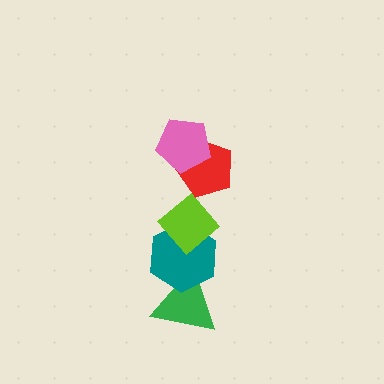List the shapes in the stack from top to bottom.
From top to bottom: the pink pentagon, the red pentagon, the lime diamond, the teal hexagon, the green triangle.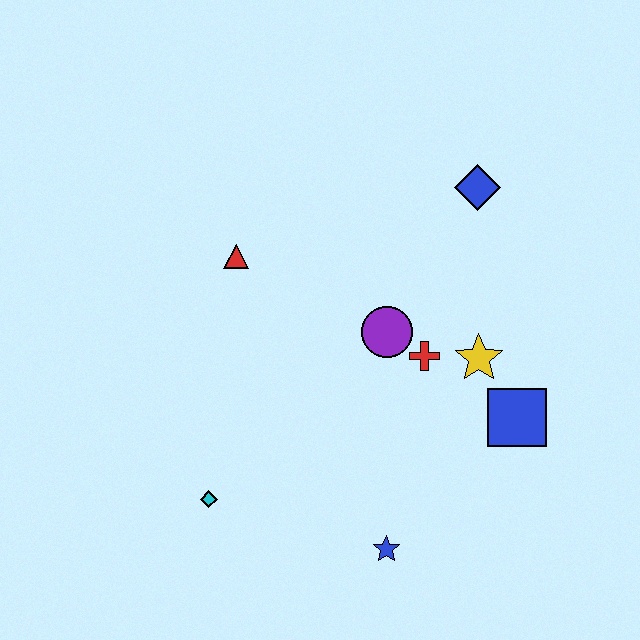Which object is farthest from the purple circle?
The cyan diamond is farthest from the purple circle.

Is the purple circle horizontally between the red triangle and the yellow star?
Yes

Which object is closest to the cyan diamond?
The blue star is closest to the cyan diamond.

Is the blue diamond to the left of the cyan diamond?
No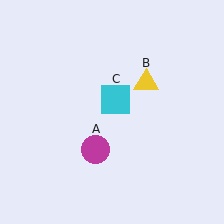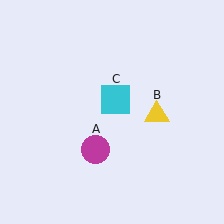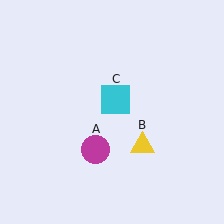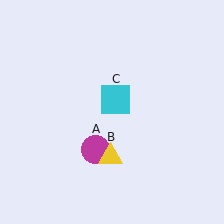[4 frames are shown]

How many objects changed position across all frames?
1 object changed position: yellow triangle (object B).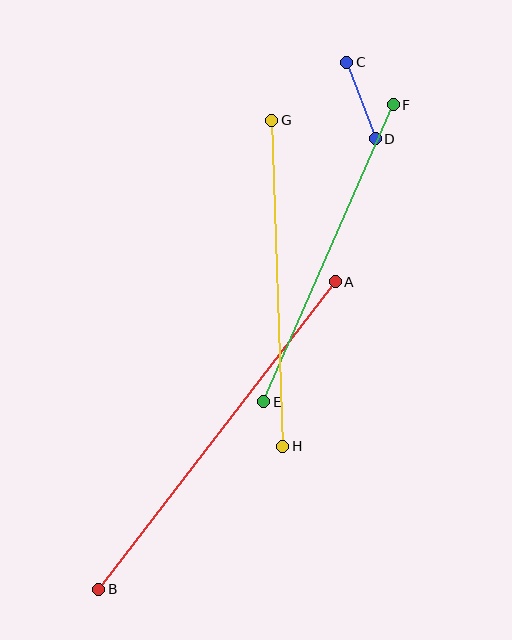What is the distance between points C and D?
The distance is approximately 82 pixels.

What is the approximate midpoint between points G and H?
The midpoint is at approximately (277, 283) pixels.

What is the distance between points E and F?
The distance is approximately 324 pixels.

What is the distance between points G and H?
The distance is approximately 326 pixels.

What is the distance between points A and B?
The distance is approximately 388 pixels.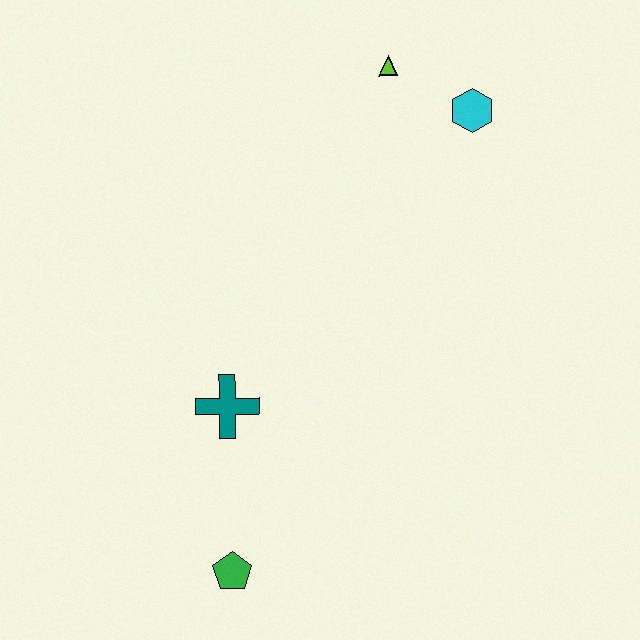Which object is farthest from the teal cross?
The cyan hexagon is farthest from the teal cross.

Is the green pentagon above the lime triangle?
No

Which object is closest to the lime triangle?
The cyan hexagon is closest to the lime triangle.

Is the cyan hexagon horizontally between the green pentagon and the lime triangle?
No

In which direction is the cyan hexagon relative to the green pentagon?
The cyan hexagon is above the green pentagon.